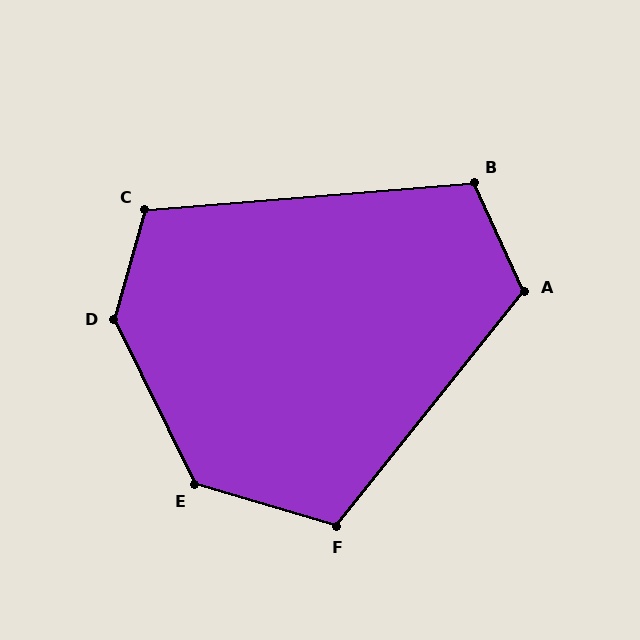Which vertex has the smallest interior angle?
B, at approximately 110 degrees.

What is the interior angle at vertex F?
Approximately 112 degrees (obtuse).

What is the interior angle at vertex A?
Approximately 116 degrees (obtuse).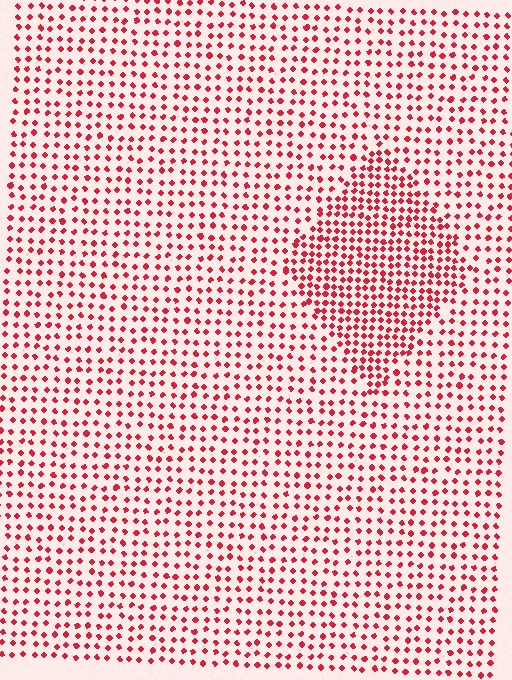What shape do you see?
I see a diamond.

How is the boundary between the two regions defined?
The boundary is defined by a change in element density (approximately 1.8x ratio). All elements are the same color, size, and shape.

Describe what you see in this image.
The image contains small red elements arranged at two different densities. A diamond-shaped region is visible where the elements are more densely packed than the surrounding area.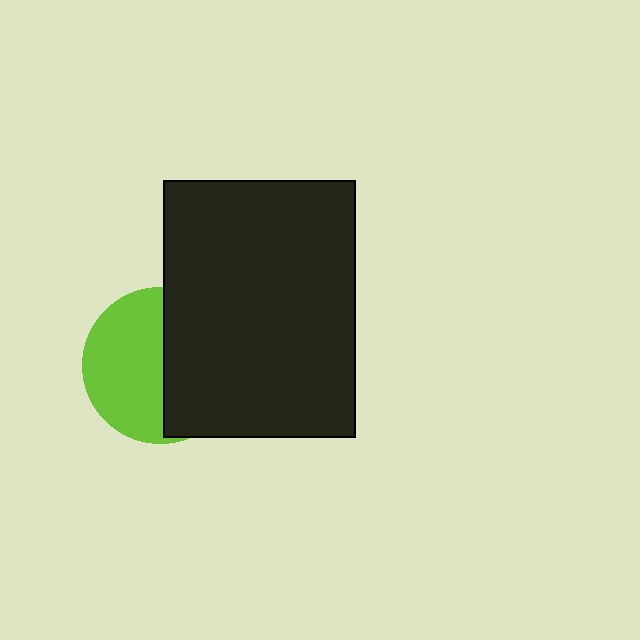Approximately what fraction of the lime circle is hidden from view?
Roughly 47% of the lime circle is hidden behind the black rectangle.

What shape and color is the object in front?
The object in front is a black rectangle.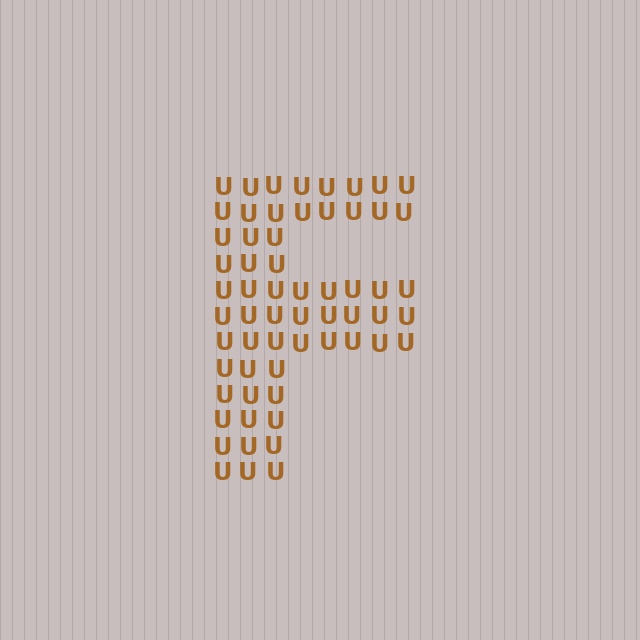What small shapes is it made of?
It is made of small letter U's.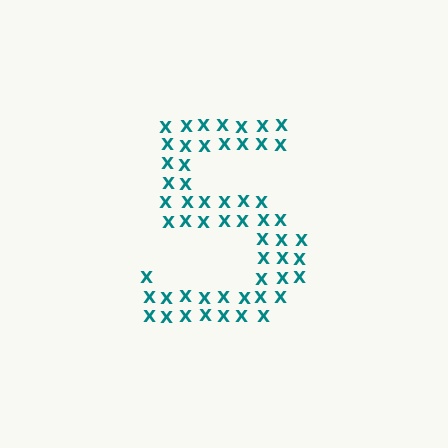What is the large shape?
The large shape is the digit 5.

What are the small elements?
The small elements are letter X's.